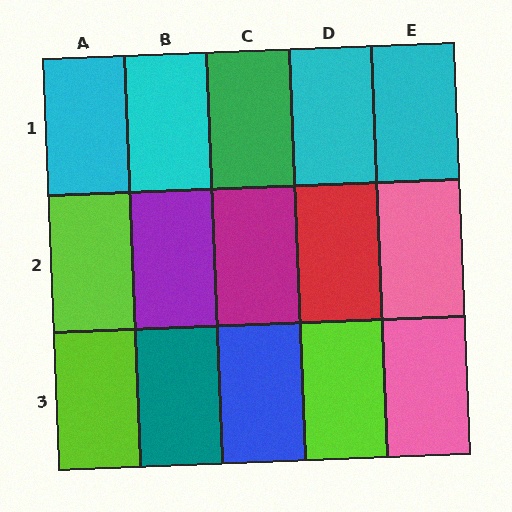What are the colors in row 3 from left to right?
Lime, teal, blue, lime, pink.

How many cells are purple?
1 cell is purple.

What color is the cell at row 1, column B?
Cyan.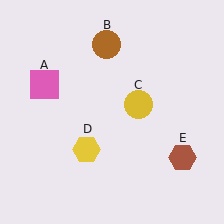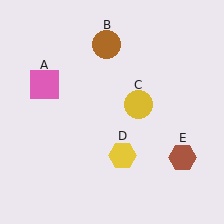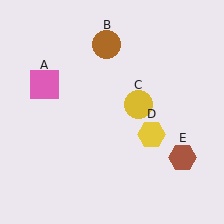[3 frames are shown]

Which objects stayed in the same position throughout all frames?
Pink square (object A) and brown circle (object B) and yellow circle (object C) and brown hexagon (object E) remained stationary.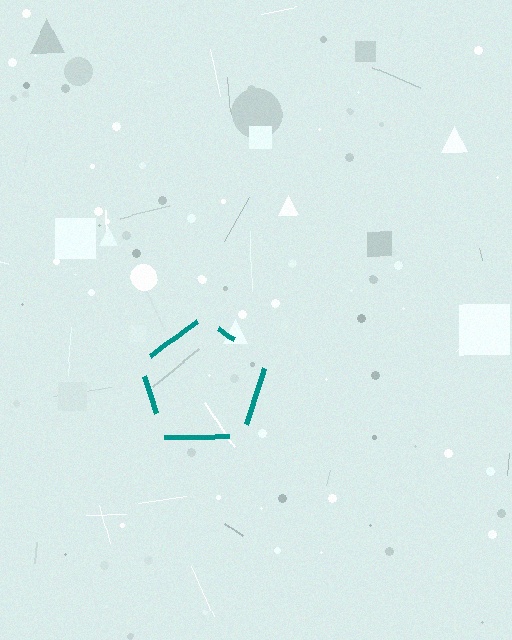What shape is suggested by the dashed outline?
The dashed outline suggests a pentagon.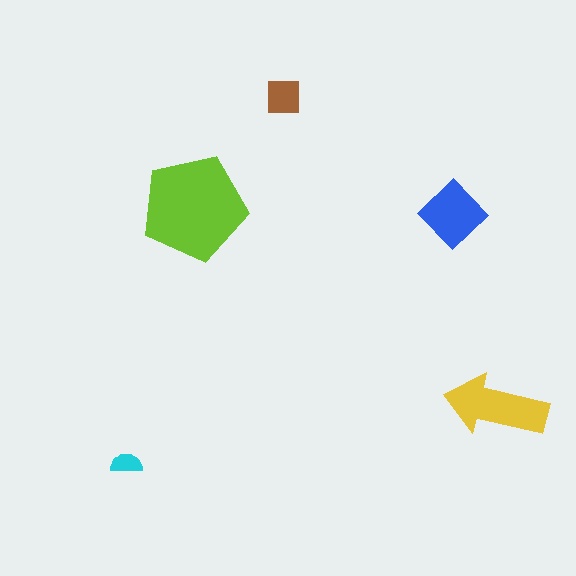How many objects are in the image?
There are 5 objects in the image.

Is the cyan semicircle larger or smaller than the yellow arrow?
Smaller.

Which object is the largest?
The lime pentagon.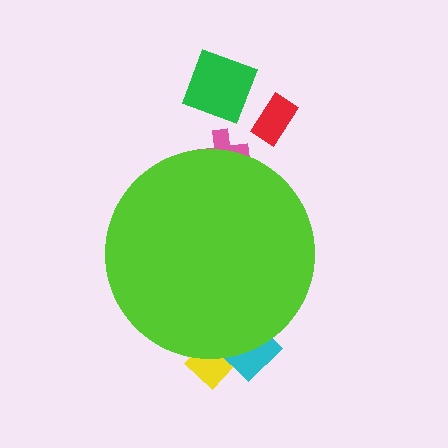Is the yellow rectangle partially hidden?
Yes, the yellow rectangle is partially hidden behind the lime circle.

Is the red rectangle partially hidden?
No, the red rectangle is fully visible.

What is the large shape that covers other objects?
A lime circle.